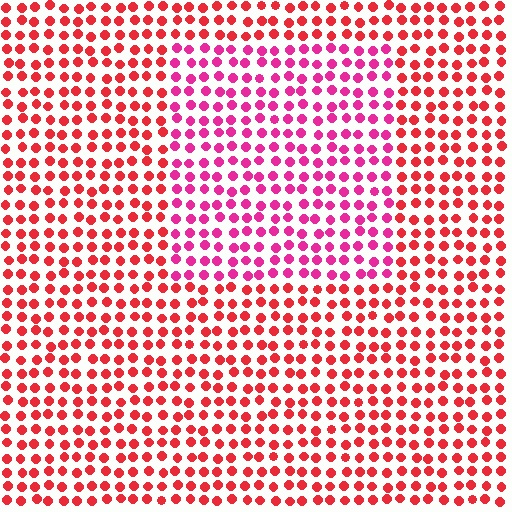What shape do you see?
I see a rectangle.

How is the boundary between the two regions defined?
The boundary is defined purely by a slight shift in hue (about 32 degrees). Spacing, size, and orientation are identical on both sides.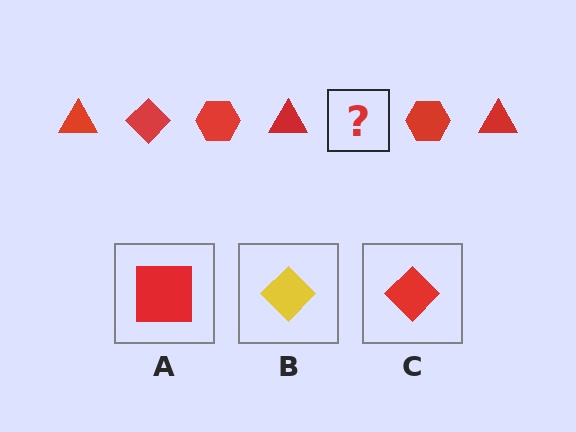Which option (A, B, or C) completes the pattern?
C.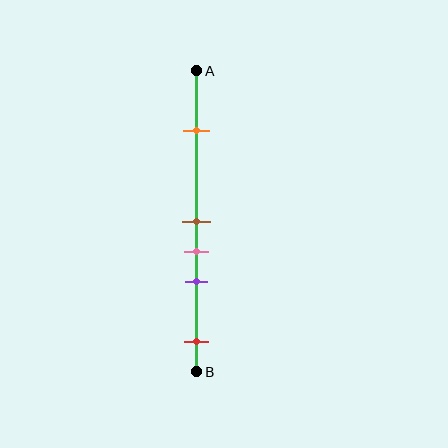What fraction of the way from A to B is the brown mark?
The brown mark is approximately 50% (0.5) of the way from A to B.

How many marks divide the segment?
There are 5 marks dividing the segment.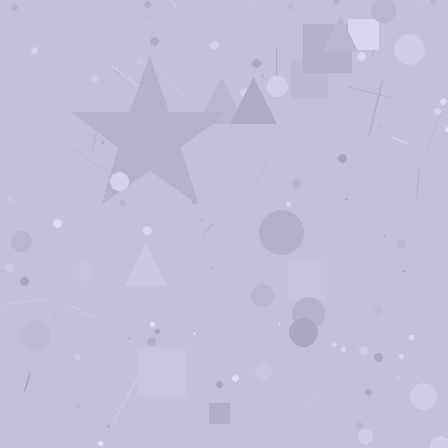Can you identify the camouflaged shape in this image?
The camouflaged shape is a star.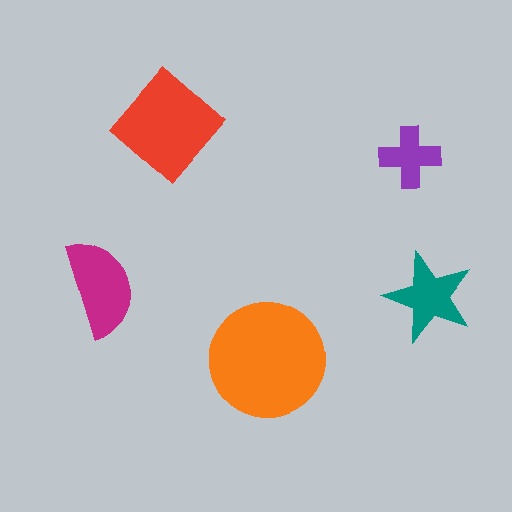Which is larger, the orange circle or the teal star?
The orange circle.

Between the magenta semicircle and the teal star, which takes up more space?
The magenta semicircle.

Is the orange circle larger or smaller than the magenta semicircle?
Larger.